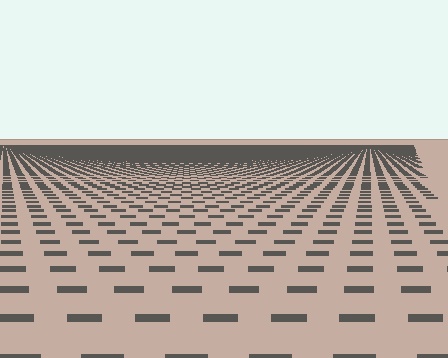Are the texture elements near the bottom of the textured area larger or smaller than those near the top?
Larger. Near the bottom, elements are closer to the viewer and appear at a bigger on-screen size.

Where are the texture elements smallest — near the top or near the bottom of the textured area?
Near the top.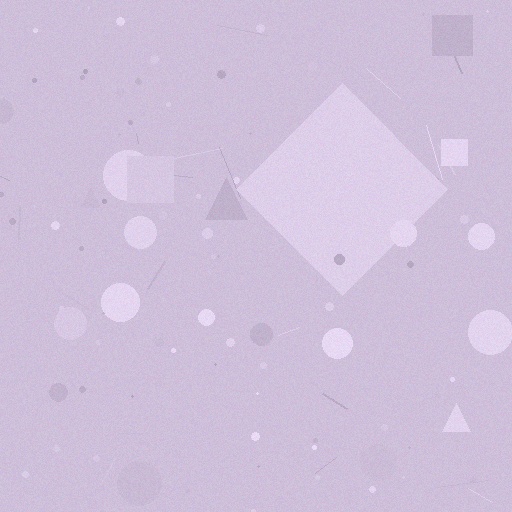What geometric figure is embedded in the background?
A diamond is embedded in the background.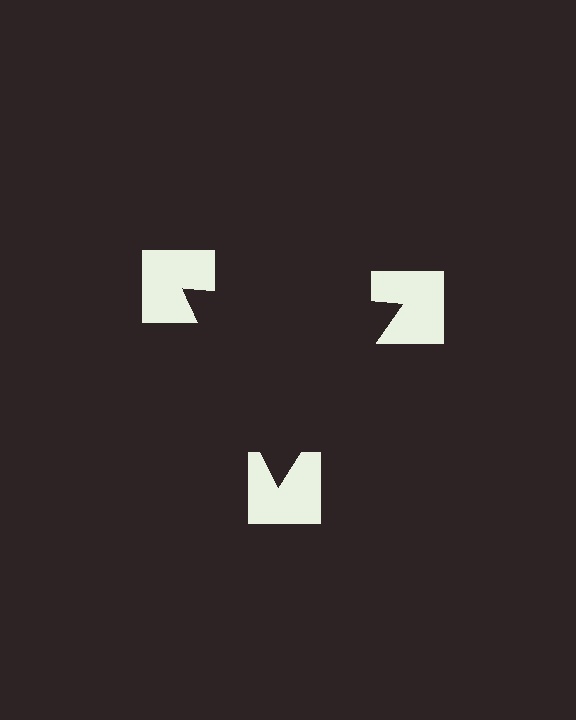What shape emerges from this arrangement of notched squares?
An illusory triangle — its edges are inferred from the aligned wedge cuts in the notched squares, not physically drawn.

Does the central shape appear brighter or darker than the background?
It typically appears slightly darker than the background, even though no actual brightness change is drawn.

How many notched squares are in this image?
There are 3 — one at each vertex of the illusory triangle.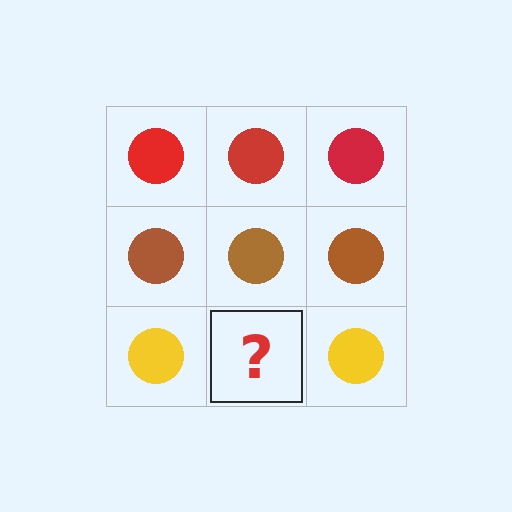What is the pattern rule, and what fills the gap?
The rule is that each row has a consistent color. The gap should be filled with a yellow circle.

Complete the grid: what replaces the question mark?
The question mark should be replaced with a yellow circle.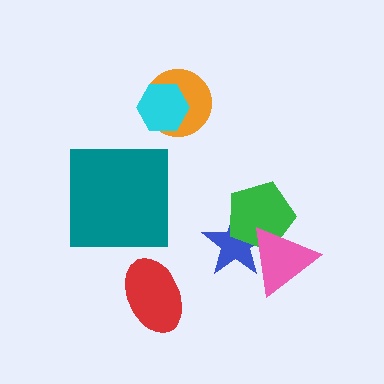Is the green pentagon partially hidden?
Yes, it is partially covered by another shape.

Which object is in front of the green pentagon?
The pink triangle is in front of the green pentagon.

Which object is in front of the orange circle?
The cyan hexagon is in front of the orange circle.